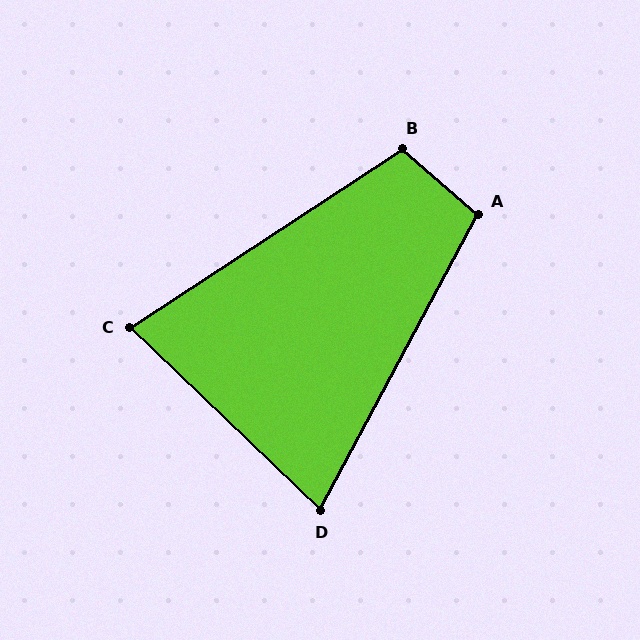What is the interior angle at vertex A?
Approximately 103 degrees (obtuse).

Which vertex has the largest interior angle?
B, at approximately 106 degrees.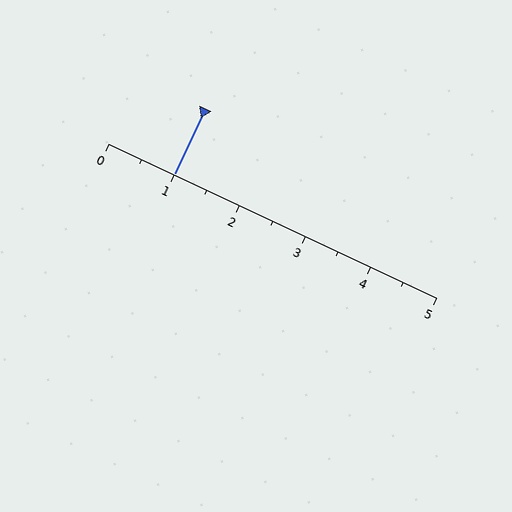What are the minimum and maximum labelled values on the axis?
The axis runs from 0 to 5.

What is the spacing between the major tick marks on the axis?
The major ticks are spaced 1 apart.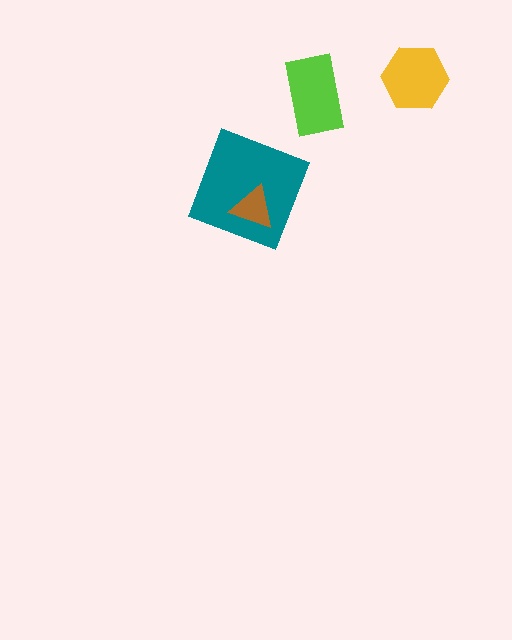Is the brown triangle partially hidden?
No, no other shape covers it.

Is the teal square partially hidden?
Yes, it is partially covered by another shape.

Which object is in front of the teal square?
The brown triangle is in front of the teal square.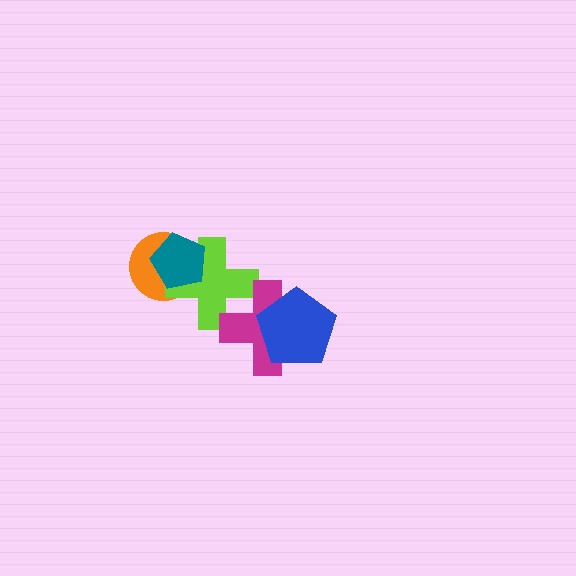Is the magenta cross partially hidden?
Yes, it is partially covered by another shape.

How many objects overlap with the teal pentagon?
2 objects overlap with the teal pentagon.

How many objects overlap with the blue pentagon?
1 object overlaps with the blue pentagon.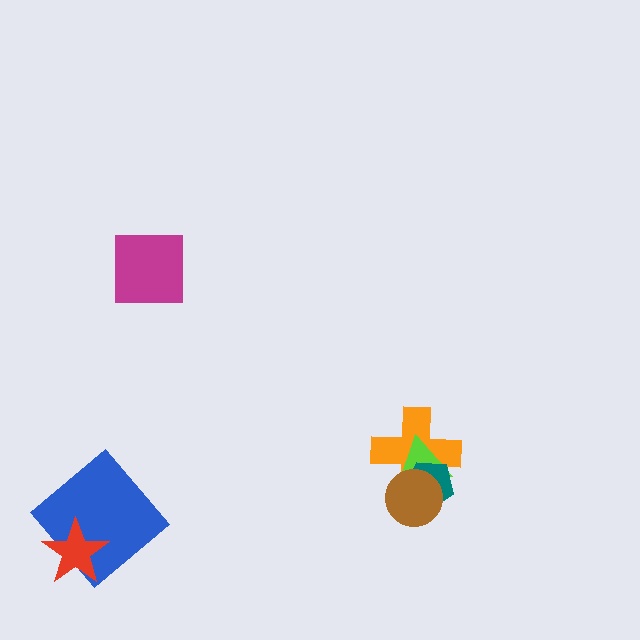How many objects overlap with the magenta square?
0 objects overlap with the magenta square.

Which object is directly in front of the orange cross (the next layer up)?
The lime triangle is directly in front of the orange cross.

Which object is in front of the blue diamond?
The red star is in front of the blue diamond.